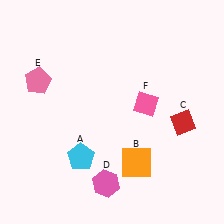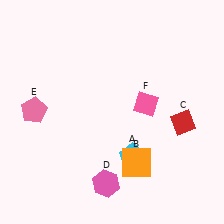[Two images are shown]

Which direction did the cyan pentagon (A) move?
The cyan pentagon (A) moved right.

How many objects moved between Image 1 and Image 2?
2 objects moved between the two images.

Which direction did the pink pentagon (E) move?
The pink pentagon (E) moved down.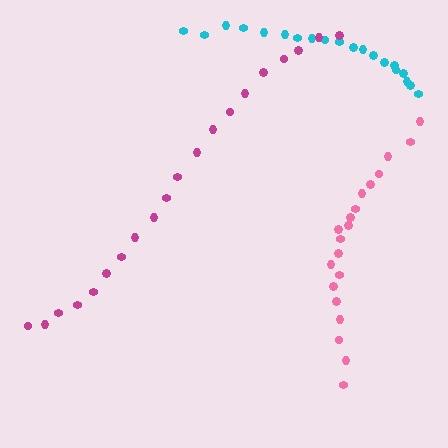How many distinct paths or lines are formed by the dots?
There are 3 distinct paths.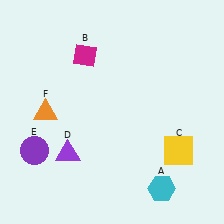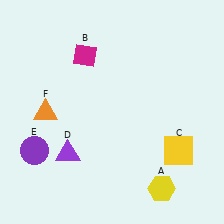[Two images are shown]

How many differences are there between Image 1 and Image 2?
There is 1 difference between the two images.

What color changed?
The hexagon (A) changed from cyan in Image 1 to yellow in Image 2.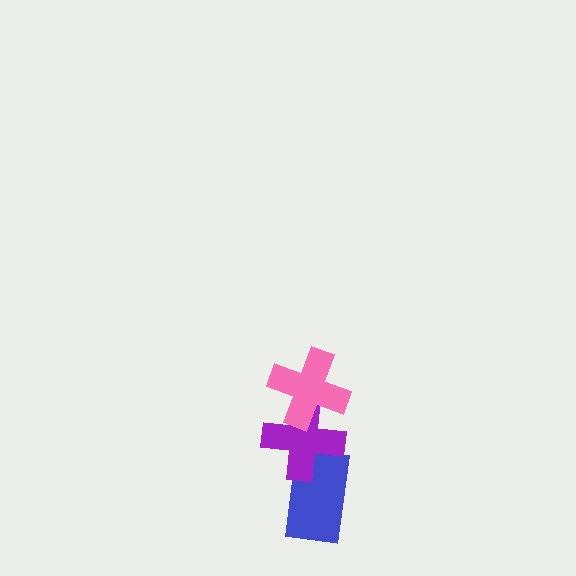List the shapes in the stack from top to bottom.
From top to bottom: the pink cross, the purple cross, the blue rectangle.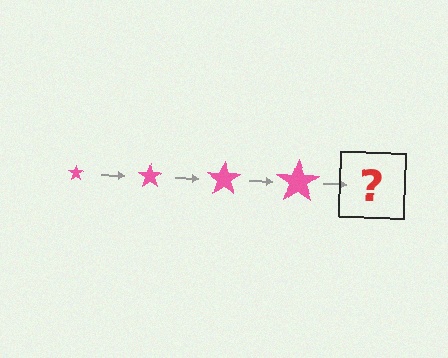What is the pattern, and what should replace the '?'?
The pattern is that the star gets progressively larger each step. The '?' should be a pink star, larger than the previous one.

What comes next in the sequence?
The next element should be a pink star, larger than the previous one.